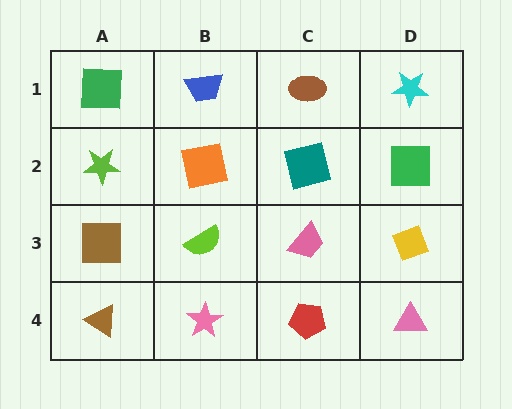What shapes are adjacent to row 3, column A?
A lime star (row 2, column A), a brown triangle (row 4, column A), a lime semicircle (row 3, column B).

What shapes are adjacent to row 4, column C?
A pink trapezoid (row 3, column C), a pink star (row 4, column B), a pink triangle (row 4, column D).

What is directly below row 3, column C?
A red pentagon.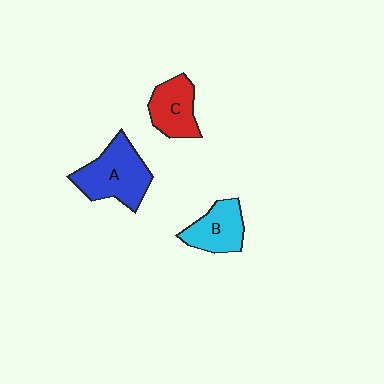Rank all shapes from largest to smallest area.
From largest to smallest: A (blue), C (red), B (cyan).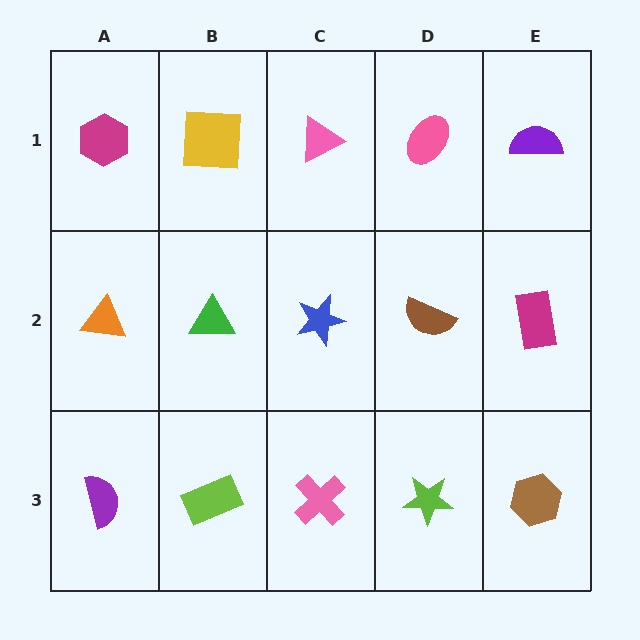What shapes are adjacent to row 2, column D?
A pink ellipse (row 1, column D), a lime star (row 3, column D), a blue star (row 2, column C), a magenta rectangle (row 2, column E).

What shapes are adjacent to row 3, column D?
A brown semicircle (row 2, column D), a pink cross (row 3, column C), a brown hexagon (row 3, column E).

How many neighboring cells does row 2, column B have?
4.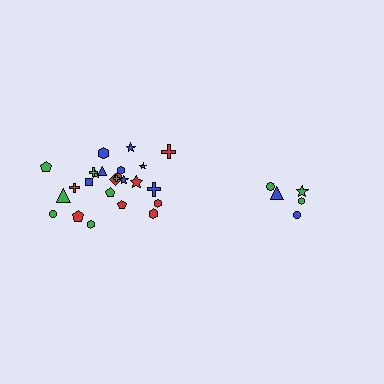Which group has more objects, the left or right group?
The left group.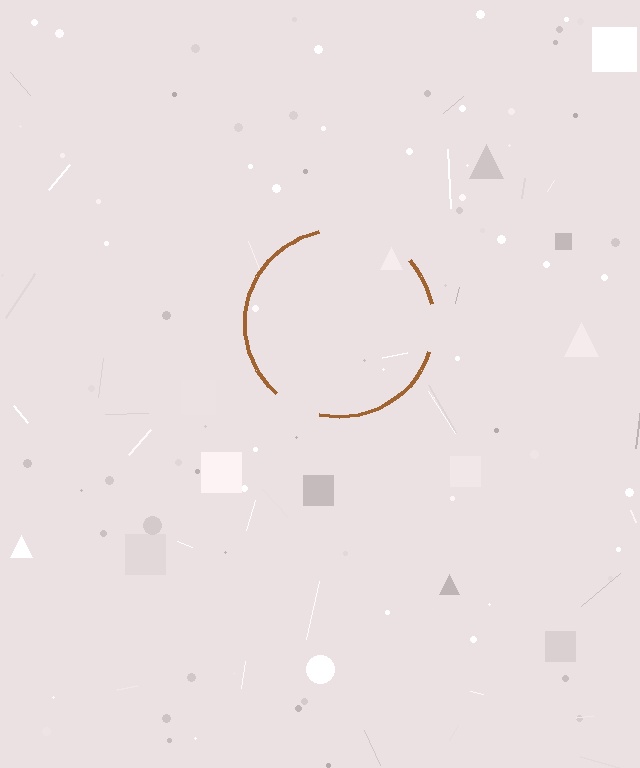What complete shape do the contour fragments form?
The contour fragments form a circle.